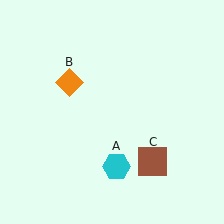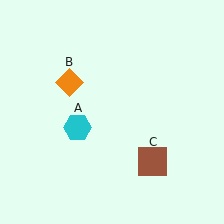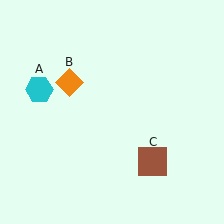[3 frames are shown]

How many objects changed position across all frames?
1 object changed position: cyan hexagon (object A).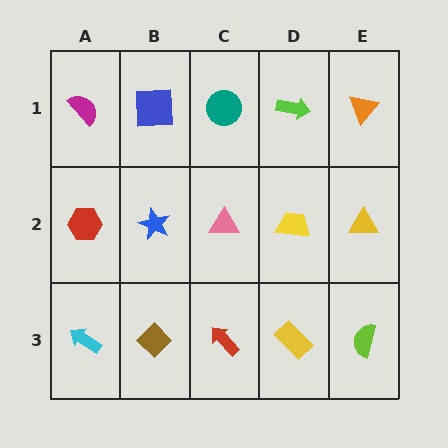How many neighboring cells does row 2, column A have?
3.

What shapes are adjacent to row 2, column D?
A lime arrow (row 1, column D), a yellow rectangle (row 3, column D), a pink triangle (row 2, column C), a yellow triangle (row 2, column E).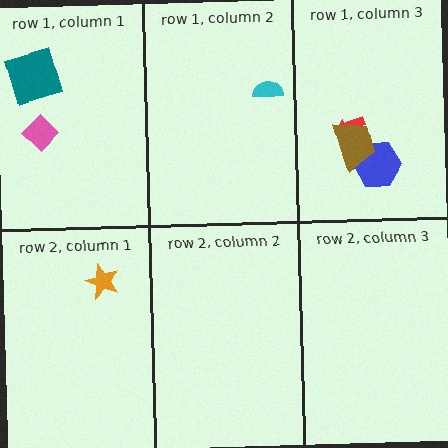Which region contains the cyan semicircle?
The row 1, column 2 region.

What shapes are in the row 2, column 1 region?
The orange star.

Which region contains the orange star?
The row 2, column 1 region.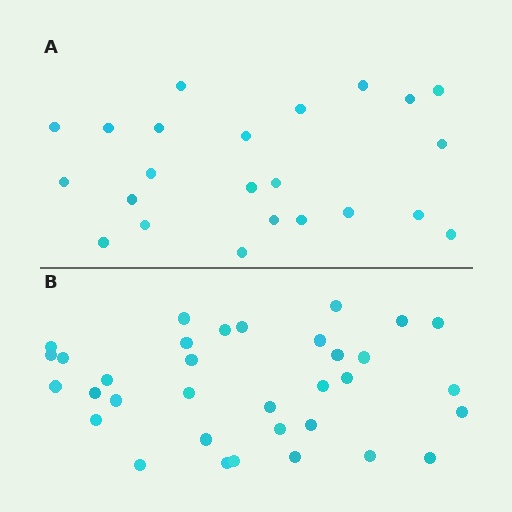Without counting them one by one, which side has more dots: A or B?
Region B (the bottom region) has more dots.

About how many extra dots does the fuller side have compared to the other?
Region B has roughly 12 or so more dots than region A.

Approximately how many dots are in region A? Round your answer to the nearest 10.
About 20 dots. (The exact count is 23, which rounds to 20.)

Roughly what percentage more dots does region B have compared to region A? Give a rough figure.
About 50% more.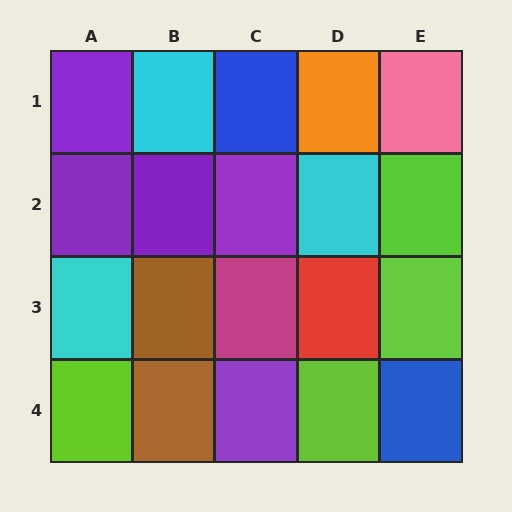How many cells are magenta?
1 cell is magenta.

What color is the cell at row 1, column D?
Orange.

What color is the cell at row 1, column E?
Pink.